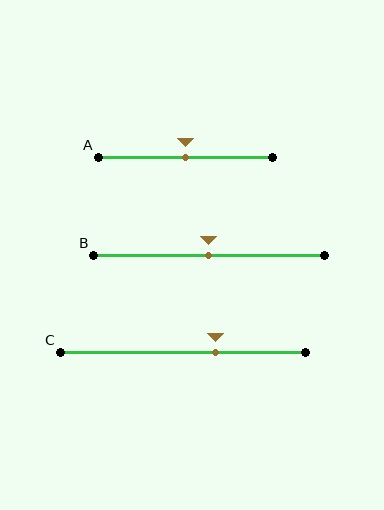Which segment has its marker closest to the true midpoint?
Segment A has its marker closest to the true midpoint.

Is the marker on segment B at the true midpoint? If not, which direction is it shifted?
Yes, the marker on segment B is at the true midpoint.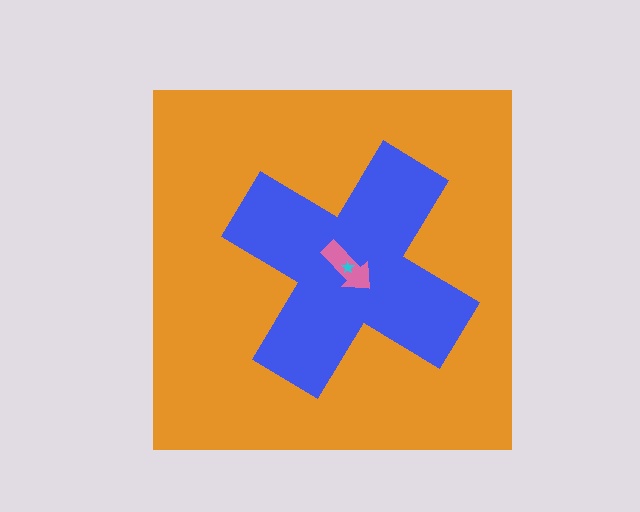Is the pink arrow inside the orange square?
Yes.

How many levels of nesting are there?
4.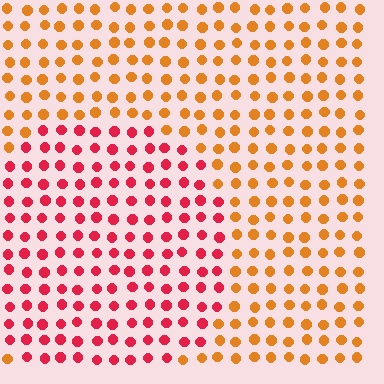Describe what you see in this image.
The image is filled with small orange elements in a uniform arrangement. A circle-shaped region is visible where the elements are tinted to a slightly different hue, forming a subtle color boundary.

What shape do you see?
I see a circle.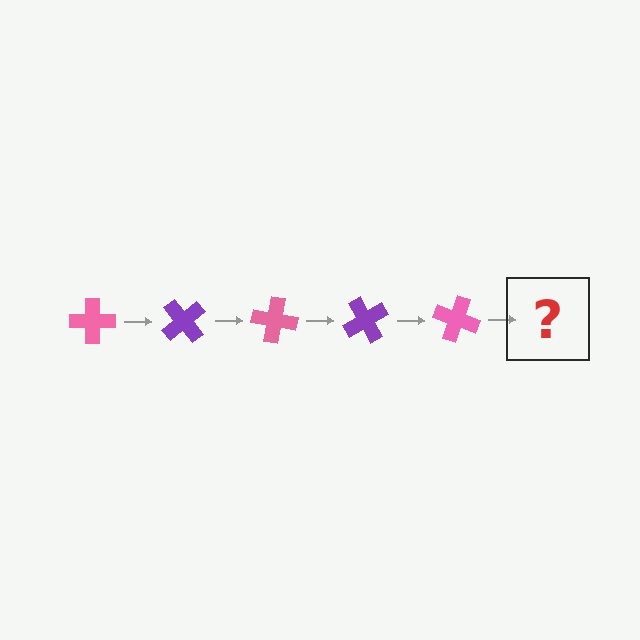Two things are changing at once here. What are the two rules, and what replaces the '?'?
The two rules are that it rotates 50 degrees each step and the color cycles through pink and purple. The '?' should be a purple cross, rotated 250 degrees from the start.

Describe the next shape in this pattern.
It should be a purple cross, rotated 250 degrees from the start.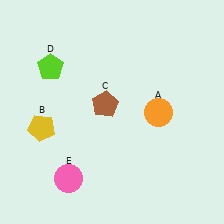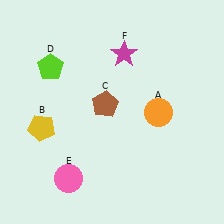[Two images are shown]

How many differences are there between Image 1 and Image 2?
There is 1 difference between the two images.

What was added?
A magenta star (F) was added in Image 2.